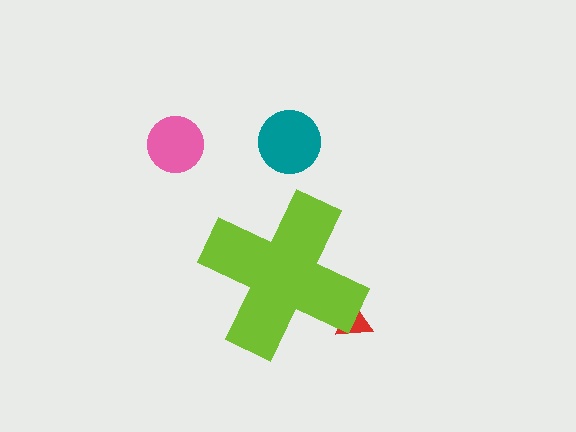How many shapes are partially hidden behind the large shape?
1 shape is partially hidden.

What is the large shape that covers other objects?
A lime cross.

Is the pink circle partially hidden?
No, the pink circle is fully visible.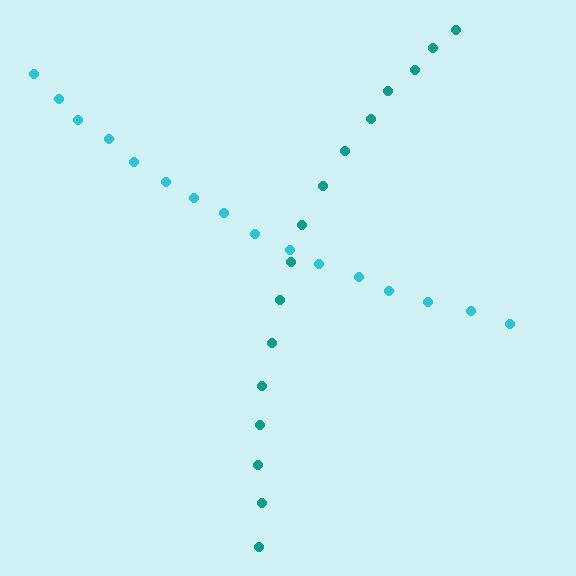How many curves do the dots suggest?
There are 2 distinct paths.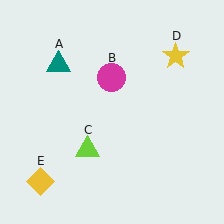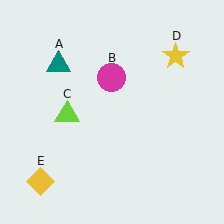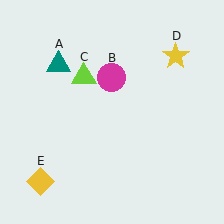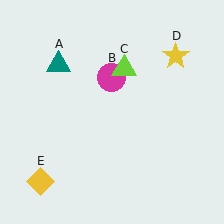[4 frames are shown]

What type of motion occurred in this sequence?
The lime triangle (object C) rotated clockwise around the center of the scene.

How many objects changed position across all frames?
1 object changed position: lime triangle (object C).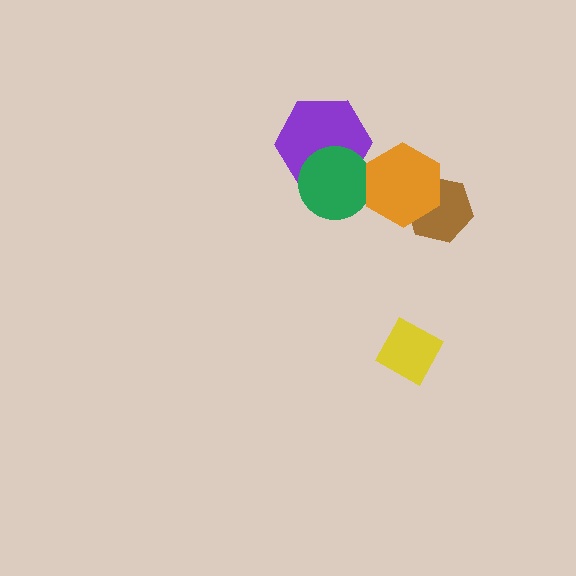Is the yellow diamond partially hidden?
No, no other shape covers it.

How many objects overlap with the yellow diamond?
0 objects overlap with the yellow diamond.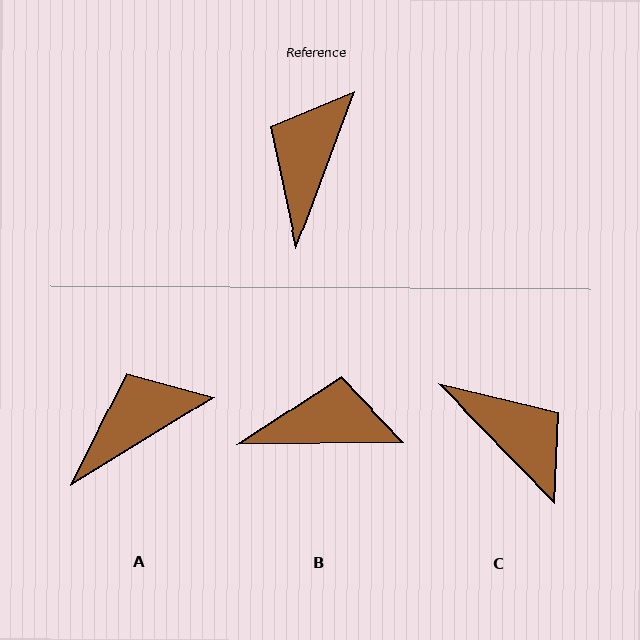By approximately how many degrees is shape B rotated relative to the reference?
Approximately 69 degrees clockwise.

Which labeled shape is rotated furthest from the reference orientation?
C, about 116 degrees away.